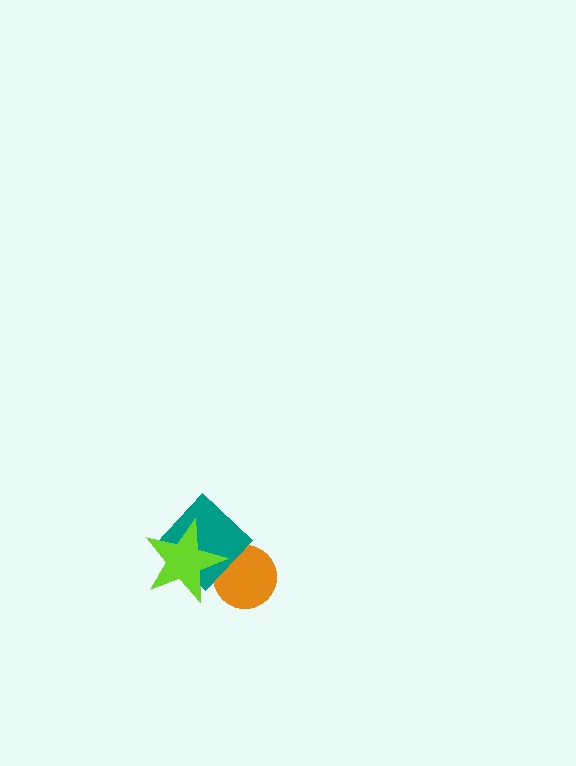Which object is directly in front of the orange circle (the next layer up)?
The teal diamond is directly in front of the orange circle.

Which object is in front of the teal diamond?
The lime star is in front of the teal diamond.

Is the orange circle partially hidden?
Yes, it is partially covered by another shape.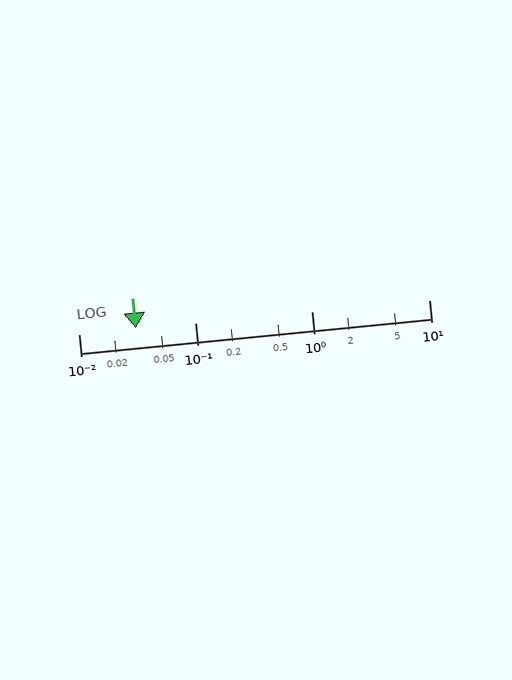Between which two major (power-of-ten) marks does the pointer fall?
The pointer is between 0.01 and 0.1.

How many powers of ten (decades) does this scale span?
The scale spans 3 decades, from 0.01 to 10.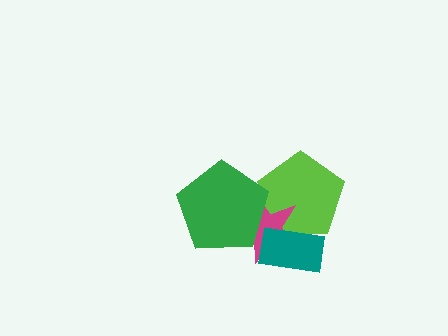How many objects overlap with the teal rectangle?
2 objects overlap with the teal rectangle.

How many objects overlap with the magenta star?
3 objects overlap with the magenta star.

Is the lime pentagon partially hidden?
Yes, it is partially covered by another shape.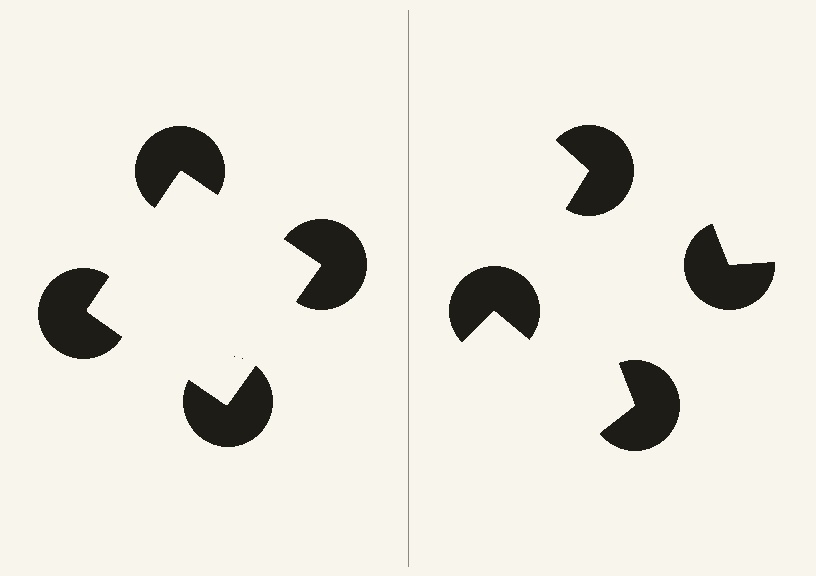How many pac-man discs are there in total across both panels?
8 — 4 on each side.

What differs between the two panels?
The pac-man discs are positioned identically on both sides; only the wedge orientations differ. On the left they align to a square; on the right they are misaligned.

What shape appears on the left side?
An illusory square.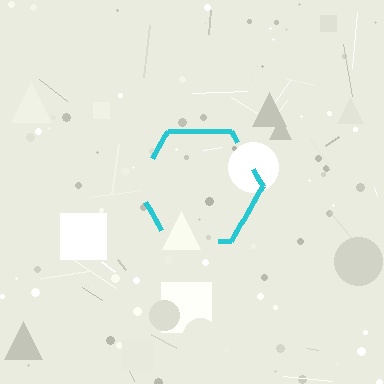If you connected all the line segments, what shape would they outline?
They would outline a hexagon.